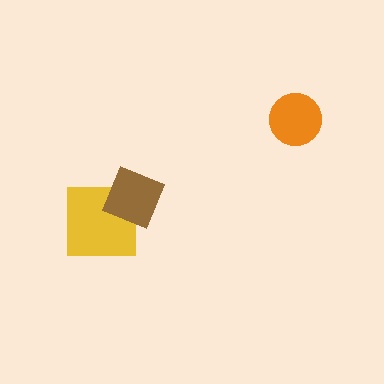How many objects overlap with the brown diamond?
1 object overlaps with the brown diamond.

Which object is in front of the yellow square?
The brown diamond is in front of the yellow square.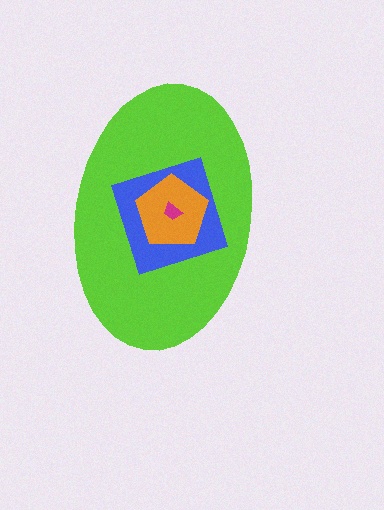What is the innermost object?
The magenta trapezoid.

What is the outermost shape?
The lime ellipse.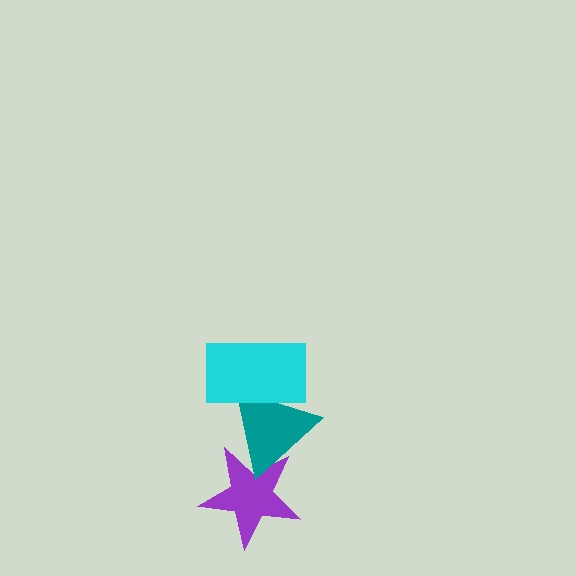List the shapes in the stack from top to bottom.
From top to bottom: the cyan rectangle, the teal triangle, the purple star.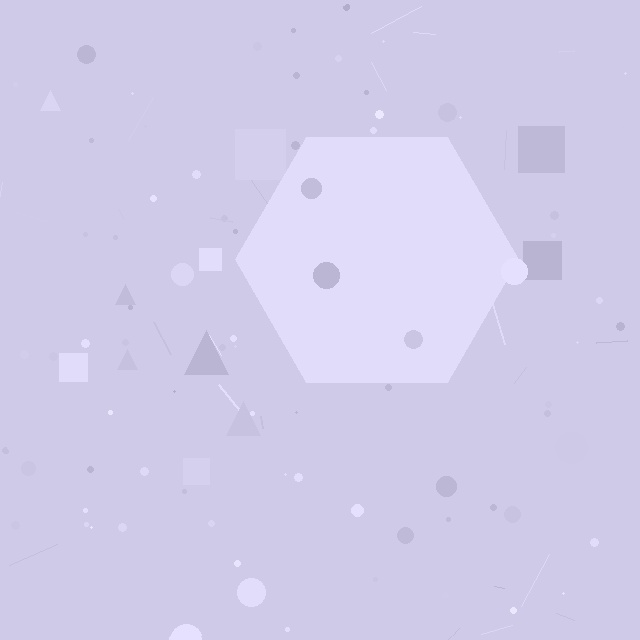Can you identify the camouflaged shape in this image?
The camouflaged shape is a hexagon.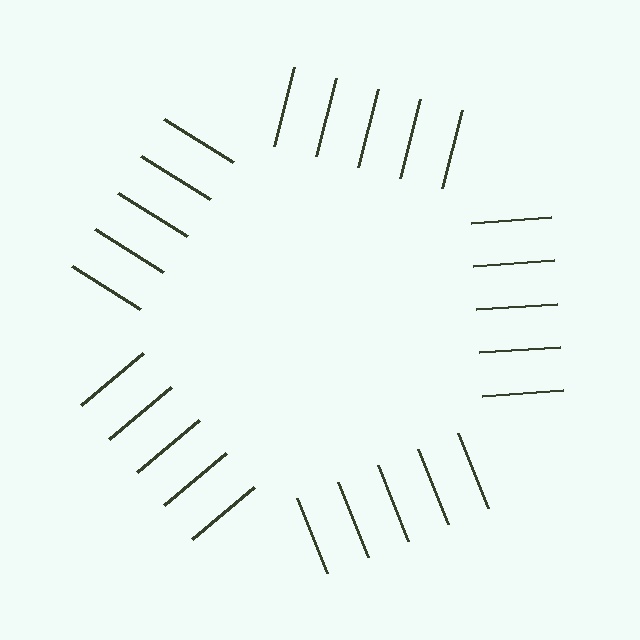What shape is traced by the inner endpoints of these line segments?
An illusory pentagon — the line segments terminate on its edges but no continuous stroke is drawn.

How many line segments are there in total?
25 — 5 along each of the 5 edges.